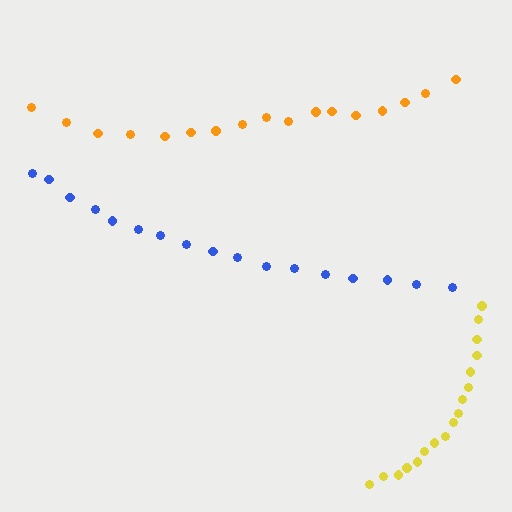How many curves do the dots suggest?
There are 3 distinct paths.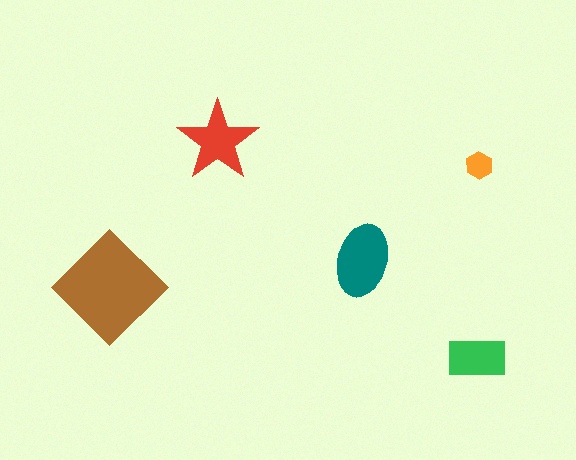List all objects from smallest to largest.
The orange hexagon, the green rectangle, the red star, the teal ellipse, the brown diamond.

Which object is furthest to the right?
The orange hexagon is rightmost.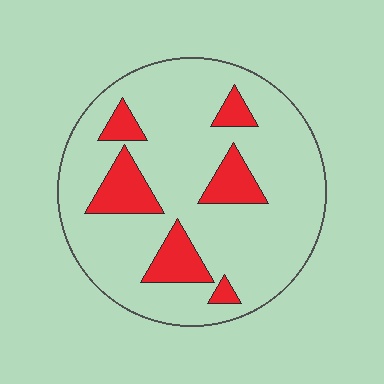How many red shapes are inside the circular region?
6.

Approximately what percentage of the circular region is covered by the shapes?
Approximately 20%.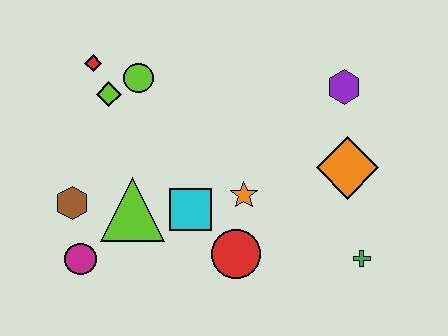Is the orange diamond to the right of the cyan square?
Yes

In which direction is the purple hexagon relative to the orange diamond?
The purple hexagon is above the orange diamond.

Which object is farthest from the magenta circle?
The purple hexagon is farthest from the magenta circle.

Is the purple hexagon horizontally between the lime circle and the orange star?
No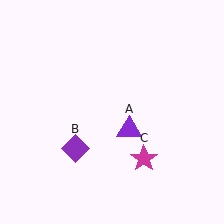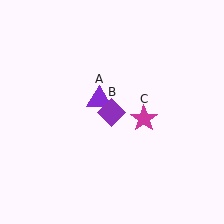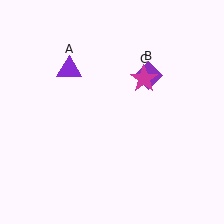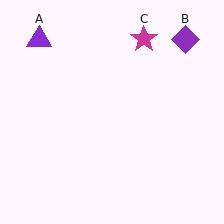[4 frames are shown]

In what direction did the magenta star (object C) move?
The magenta star (object C) moved up.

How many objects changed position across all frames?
3 objects changed position: purple triangle (object A), purple diamond (object B), magenta star (object C).